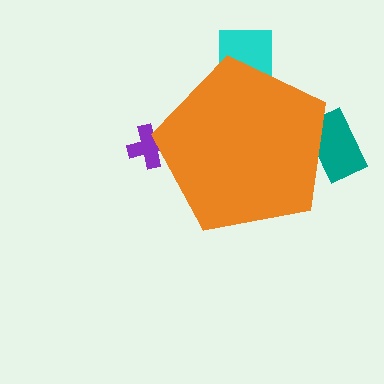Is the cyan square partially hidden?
Yes, the cyan square is partially hidden behind the orange pentagon.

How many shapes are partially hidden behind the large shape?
3 shapes are partially hidden.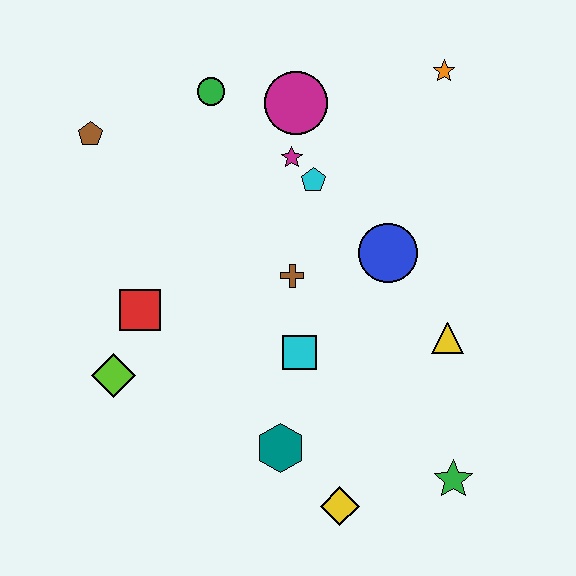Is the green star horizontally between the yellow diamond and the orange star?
No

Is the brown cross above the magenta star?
No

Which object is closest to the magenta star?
The cyan pentagon is closest to the magenta star.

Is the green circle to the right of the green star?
No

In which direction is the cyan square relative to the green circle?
The cyan square is below the green circle.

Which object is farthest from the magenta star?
The green star is farthest from the magenta star.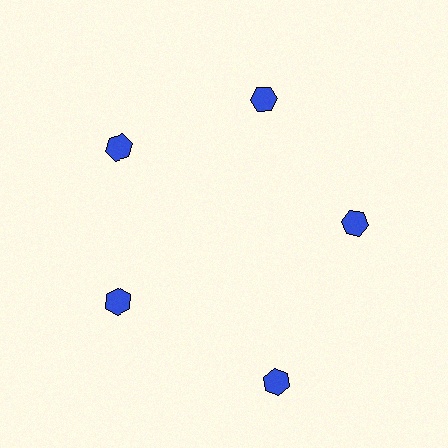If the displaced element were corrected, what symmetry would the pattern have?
It would have 5-fold rotational symmetry — the pattern would map onto itself every 72 degrees.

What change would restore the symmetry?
The symmetry would be restored by moving it inward, back onto the ring so that all 5 hexagons sit at equal angles and equal distance from the center.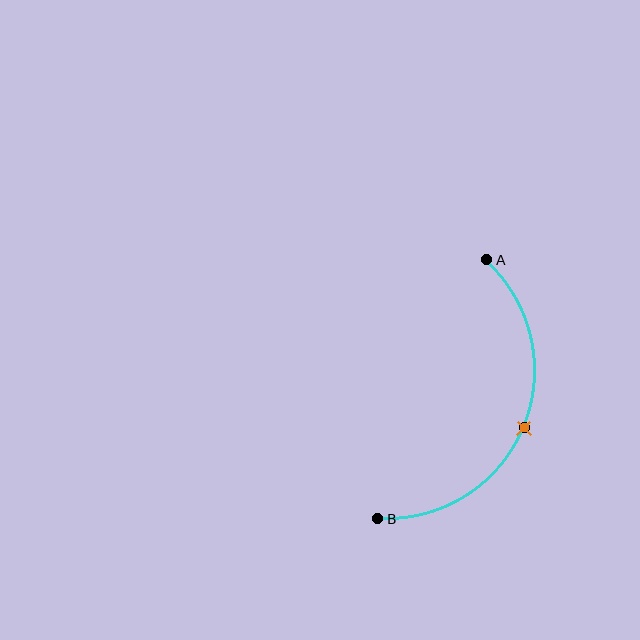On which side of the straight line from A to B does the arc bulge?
The arc bulges to the right of the straight line connecting A and B.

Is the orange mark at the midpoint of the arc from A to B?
Yes. The orange mark lies on the arc at equal arc-length from both A and B — it is the arc midpoint.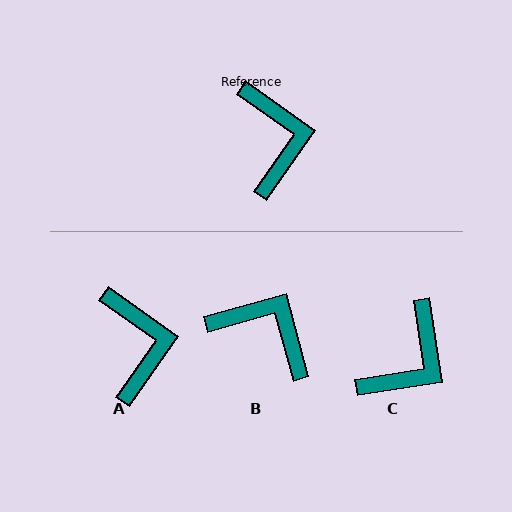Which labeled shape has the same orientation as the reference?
A.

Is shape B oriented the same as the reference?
No, it is off by about 50 degrees.